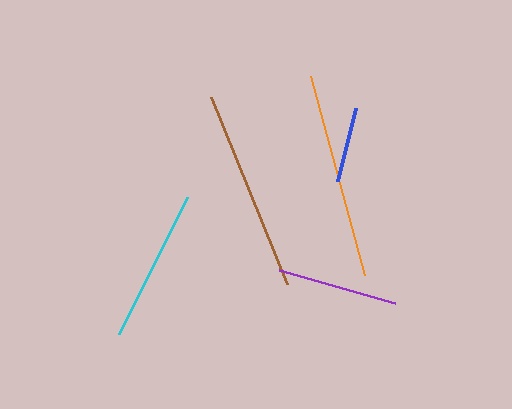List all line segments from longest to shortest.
From longest to shortest: orange, brown, cyan, purple, blue.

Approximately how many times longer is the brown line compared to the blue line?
The brown line is approximately 2.7 times the length of the blue line.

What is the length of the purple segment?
The purple segment is approximately 120 pixels long.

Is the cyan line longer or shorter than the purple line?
The cyan line is longer than the purple line.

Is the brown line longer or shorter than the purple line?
The brown line is longer than the purple line.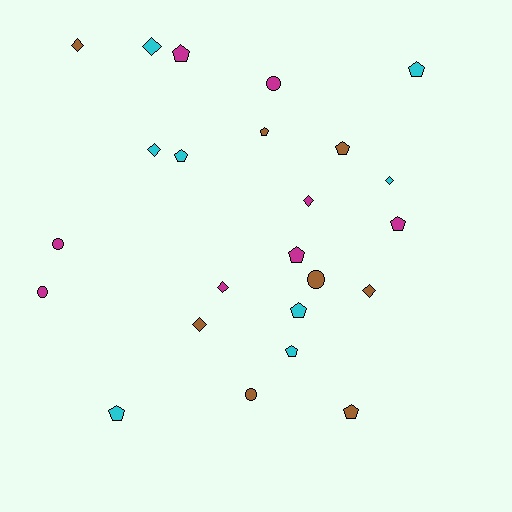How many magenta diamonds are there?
There are 2 magenta diamonds.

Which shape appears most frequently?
Pentagon, with 11 objects.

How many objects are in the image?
There are 24 objects.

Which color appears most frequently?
Magenta, with 8 objects.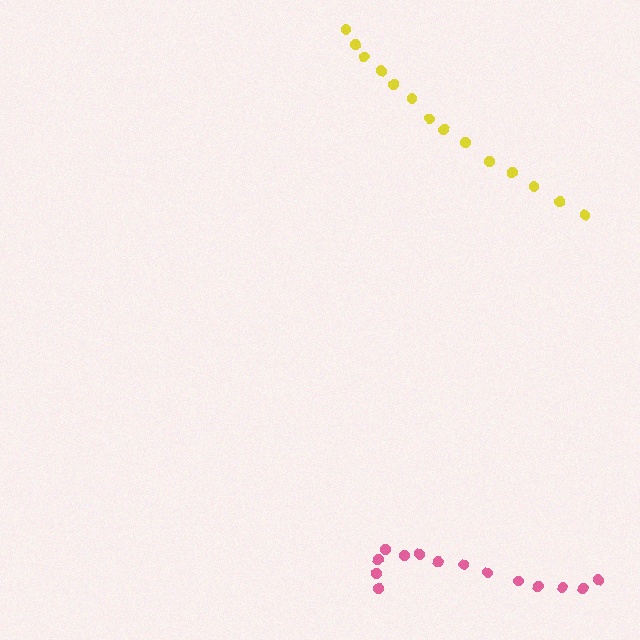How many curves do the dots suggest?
There are 2 distinct paths.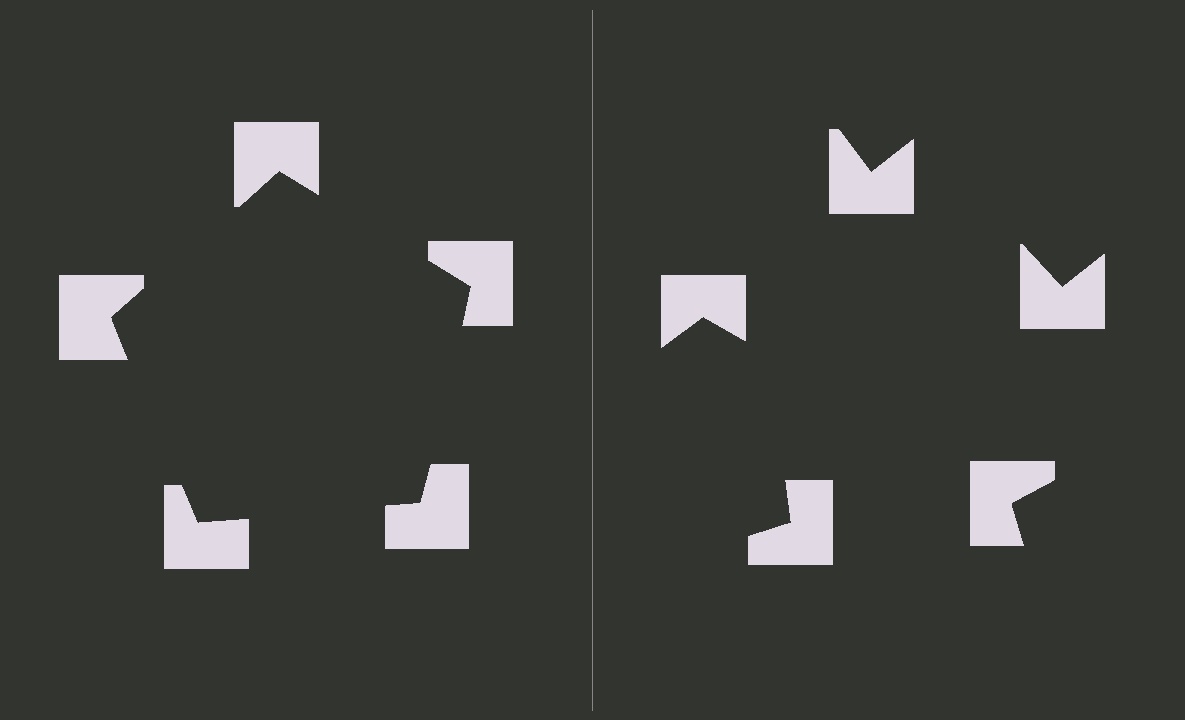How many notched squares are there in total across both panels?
10 — 5 on each side.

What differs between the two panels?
The notched squares are positioned identically on both sides; only the wedge orientations differ. On the left they align to a pentagon; on the right they are misaligned.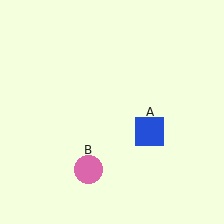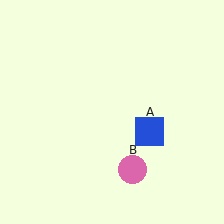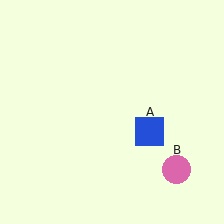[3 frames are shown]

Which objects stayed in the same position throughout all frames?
Blue square (object A) remained stationary.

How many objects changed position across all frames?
1 object changed position: pink circle (object B).